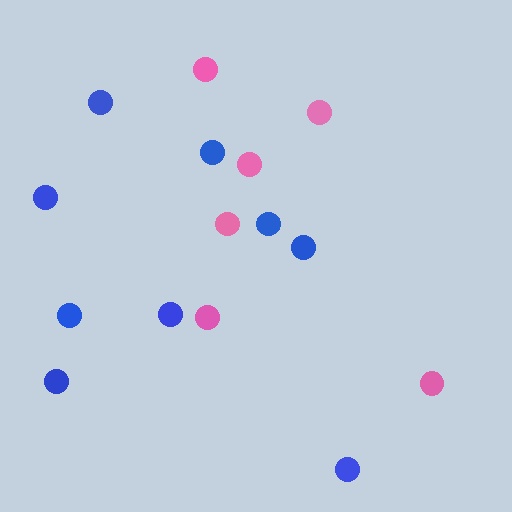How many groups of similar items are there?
There are 2 groups: one group of blue circles (9) and one group of pink circles (6).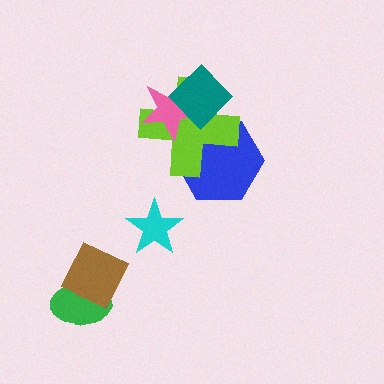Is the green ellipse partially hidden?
Yes, it is partially covered by another shape.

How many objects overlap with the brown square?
1 object overlaps with the brown square.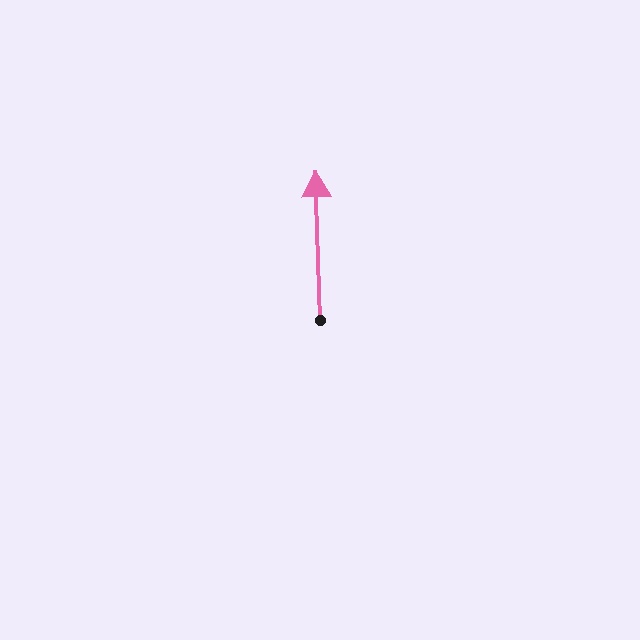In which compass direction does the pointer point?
North.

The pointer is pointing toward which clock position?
Roughly 12 o'clock.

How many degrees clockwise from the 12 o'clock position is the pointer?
Approximately 358 degrees.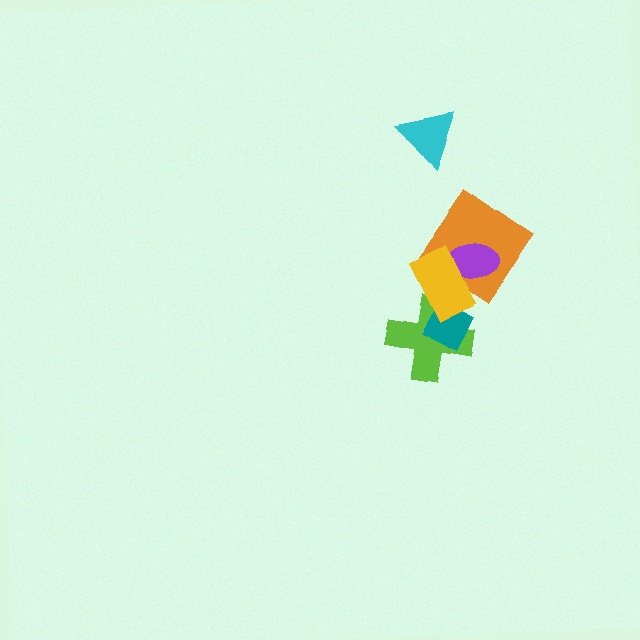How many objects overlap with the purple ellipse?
2 objects overlap with the purple ellipse.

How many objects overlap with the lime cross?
2 objects overlap with the lime cross.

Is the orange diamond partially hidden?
Yes, it is partially covered by another shape.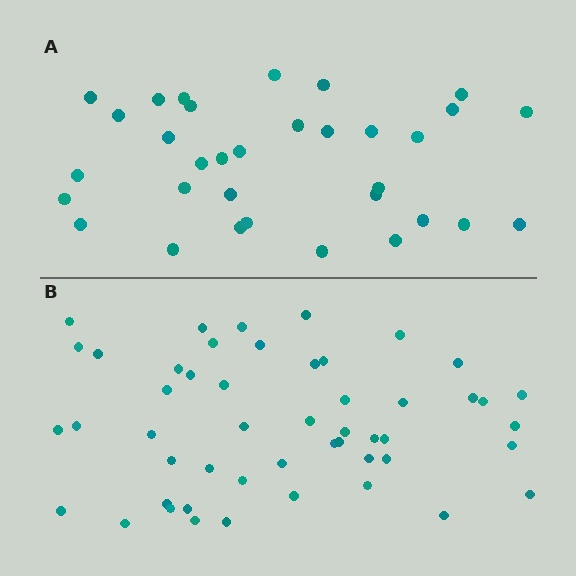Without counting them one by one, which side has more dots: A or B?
Region B (the bottom region) has more dots.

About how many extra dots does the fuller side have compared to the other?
Region B has approximately 15 more dots than region A.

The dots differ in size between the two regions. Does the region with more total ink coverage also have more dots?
No. Region A has more total ink coverage because its dots are larger, but region B actually contains more individual dots. Total area can be misleading — the number of items is what matters here.